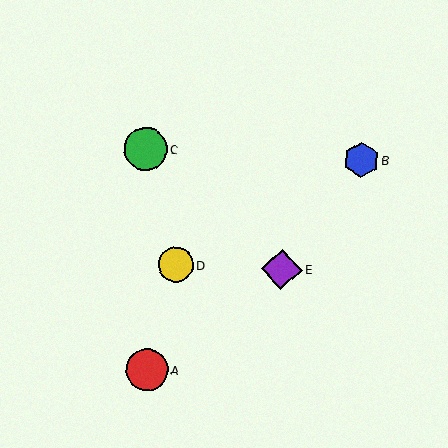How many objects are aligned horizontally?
2 objects (B, C) are aligned horizontally.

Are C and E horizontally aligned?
No, C is at y≈149 and E is at y≈269.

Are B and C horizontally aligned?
Yes, both are at y≈160.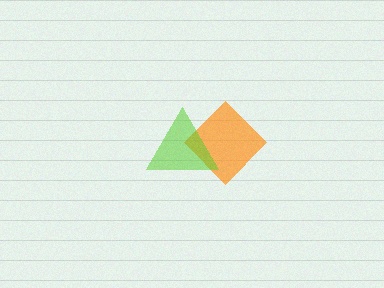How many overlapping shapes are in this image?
There are 2 overlapping shapes in the image.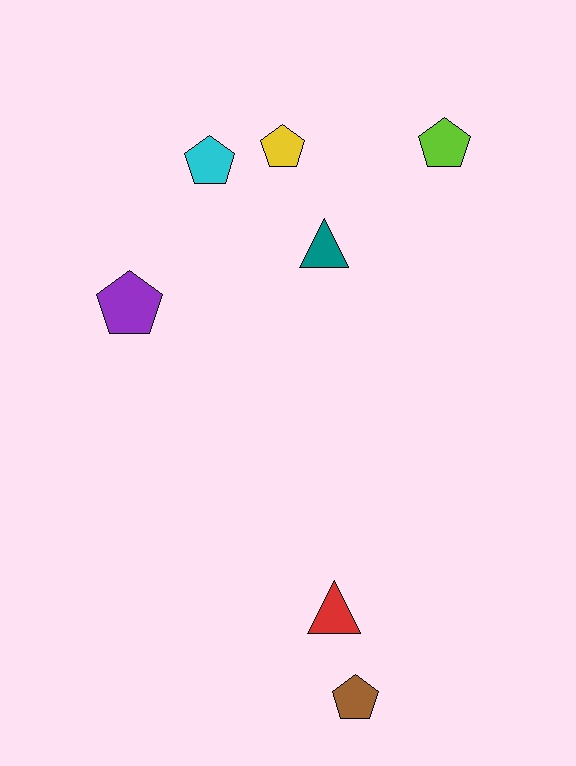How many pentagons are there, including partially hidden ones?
There are 5 pentagons.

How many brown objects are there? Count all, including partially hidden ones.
There is 1 brown object.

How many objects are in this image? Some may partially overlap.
There are 7 objects.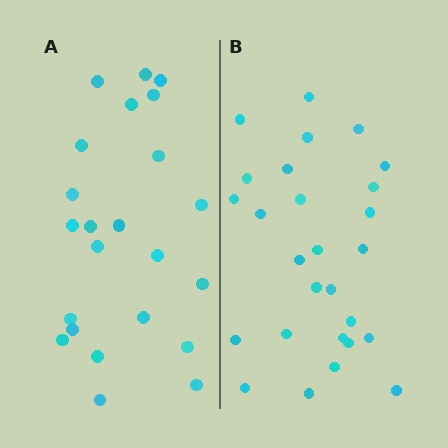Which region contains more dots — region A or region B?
Region B (the right region) has more dots.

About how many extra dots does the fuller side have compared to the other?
Region B has about 4 more dots than region A.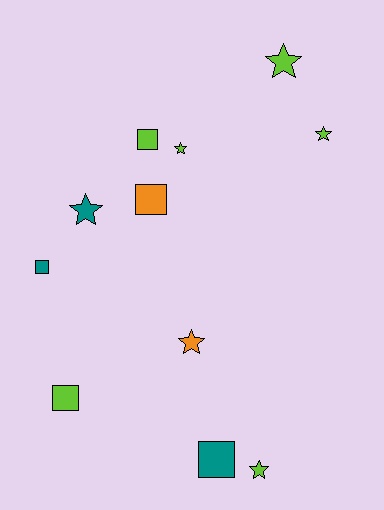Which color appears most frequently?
Lime, with 6 objects.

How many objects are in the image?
There are 11 objects.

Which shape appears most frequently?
Star, with 6 objects.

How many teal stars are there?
There is 1 teal star.